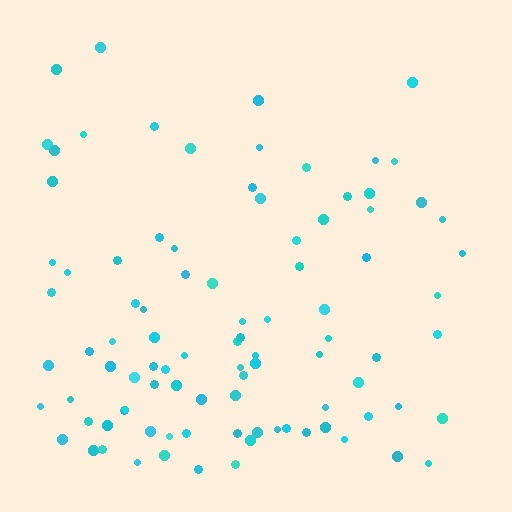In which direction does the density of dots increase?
From top to bottom, with the bottom side densest.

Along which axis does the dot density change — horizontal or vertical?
Vertical.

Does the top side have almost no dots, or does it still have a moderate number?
Still a moderate number, just noticeably fewer than the bottom.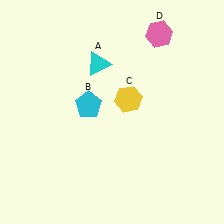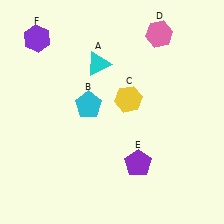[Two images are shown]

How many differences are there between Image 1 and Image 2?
There are 2 differences between the two images.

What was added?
A purple pentagon (E), a purple hexagon (F) were added in Image 2.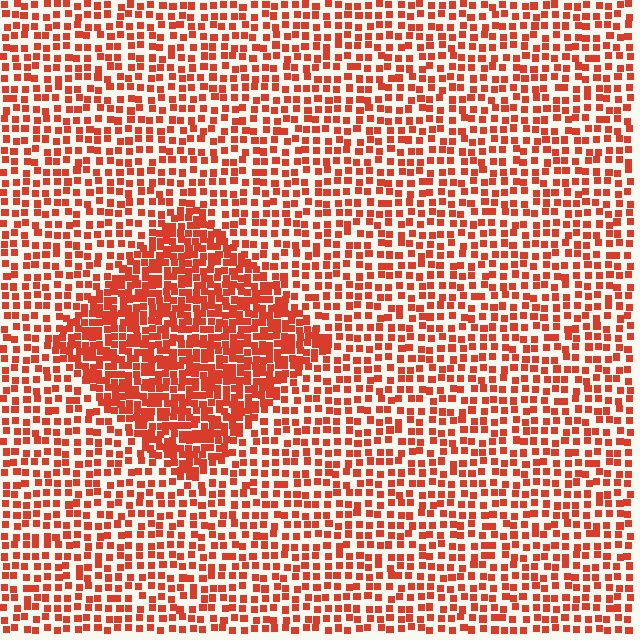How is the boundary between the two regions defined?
The boundary is defined by a change in element density (approximately 2.0x ratio). All elements are the same color, size, and shape.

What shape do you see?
I see a diamond.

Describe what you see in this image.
The image contains small red elements arranged at two different densities. A diamond-shaped region is visible where the elements are more densely packed than the surrounding area.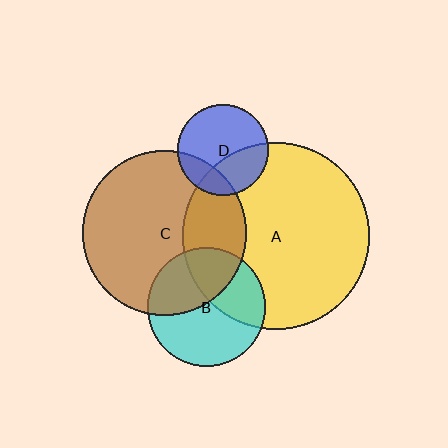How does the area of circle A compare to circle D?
Approximately 4.2 times.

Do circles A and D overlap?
Yes.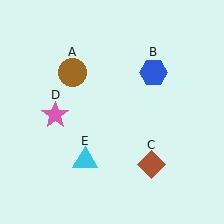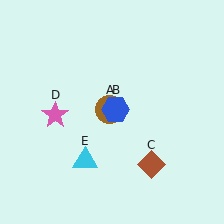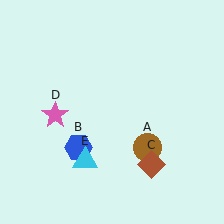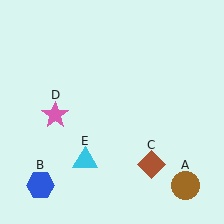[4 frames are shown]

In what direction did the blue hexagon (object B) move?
The blue hexagon (object B) moved down and to the left.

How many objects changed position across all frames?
2 objects changed position: brown circle (object A), blue hexagon (object B).